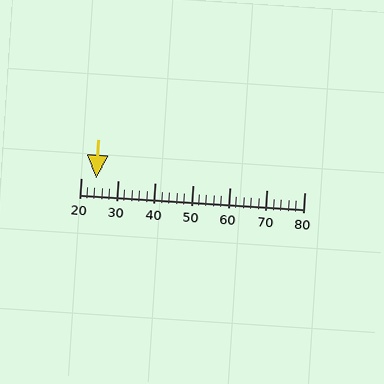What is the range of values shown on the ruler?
The ruler shows values from 20 to 80.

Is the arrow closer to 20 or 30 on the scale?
The arrow is closer to 20.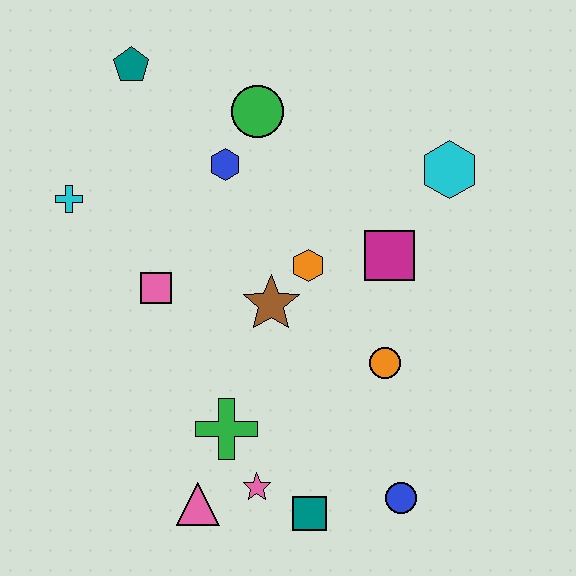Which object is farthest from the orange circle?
The teal pentagon is farthest from the orange circle.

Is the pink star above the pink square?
No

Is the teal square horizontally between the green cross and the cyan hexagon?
Yes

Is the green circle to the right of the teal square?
No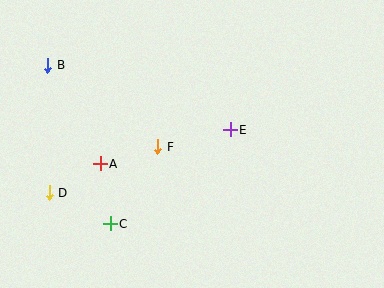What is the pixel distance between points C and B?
The distance between C and B is 170 pixels.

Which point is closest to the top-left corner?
Point B is closest to the top-left corner.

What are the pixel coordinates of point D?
Point D is at (49, 193).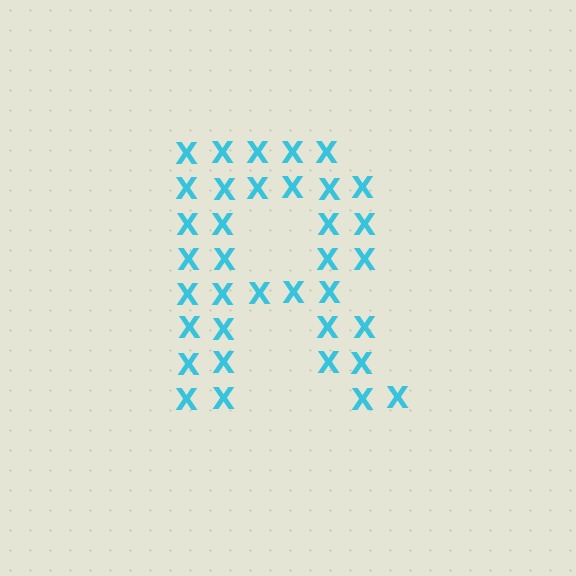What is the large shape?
The large shape is the letter R.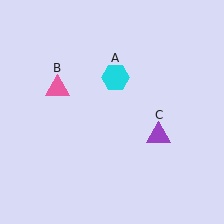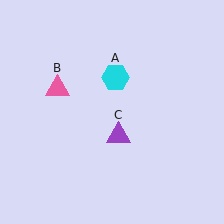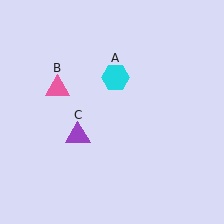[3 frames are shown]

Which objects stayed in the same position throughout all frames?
Cyan hexagon (object A) and pink triangle (object B) remained stationary.